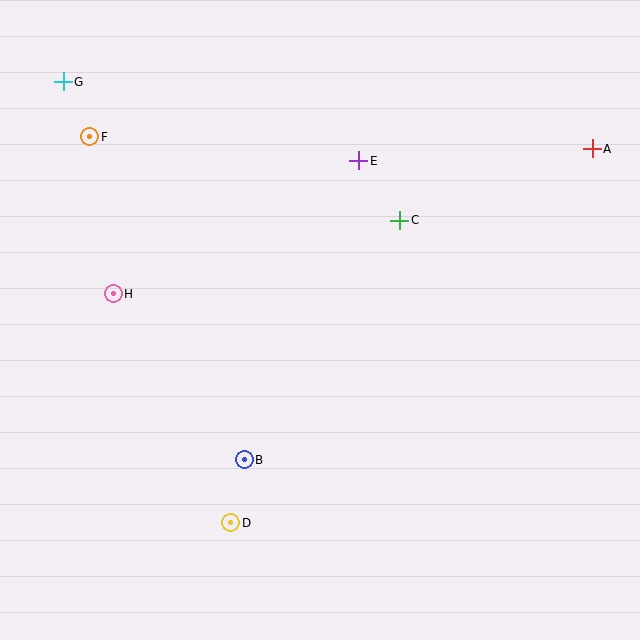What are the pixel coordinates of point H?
Point H is at (113, 294).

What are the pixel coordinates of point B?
Point B is at (244, 460).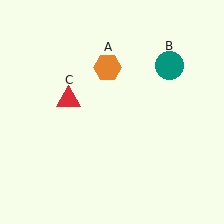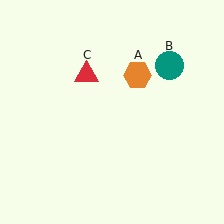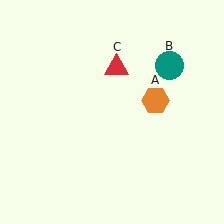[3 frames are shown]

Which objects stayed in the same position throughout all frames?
Teal circle (object B) remained stationary.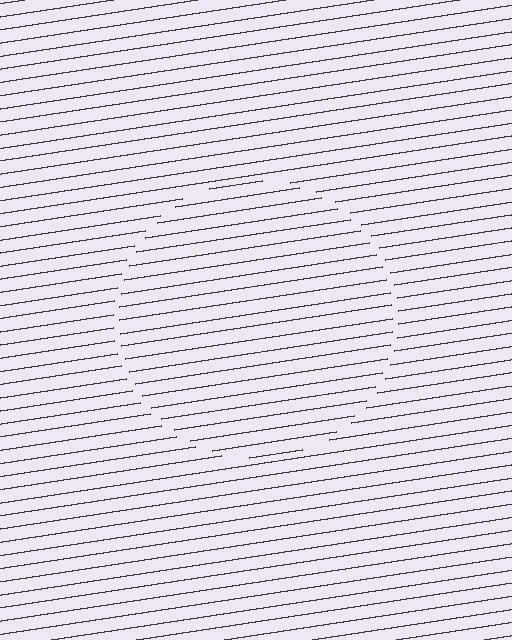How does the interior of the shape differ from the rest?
The interior of the shape contains the same grating, shifted by half a period — the contour is defined by the phase discontinuity where line-ends from the inner and outer gratings abut.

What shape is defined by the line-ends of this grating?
An illusory circle. The interior of the shape contains the same grating, shifted by half a period — the contour is defined by the phase discontinuity where line-ends from the inner and outer gratings abut.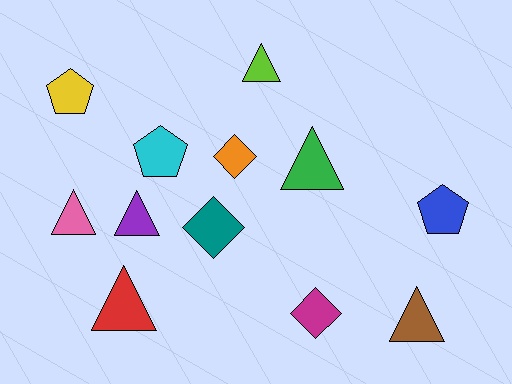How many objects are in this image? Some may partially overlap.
There are 12 objects.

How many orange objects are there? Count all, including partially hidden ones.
There is 1 orange object.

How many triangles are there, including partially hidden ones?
There are 6 triangles.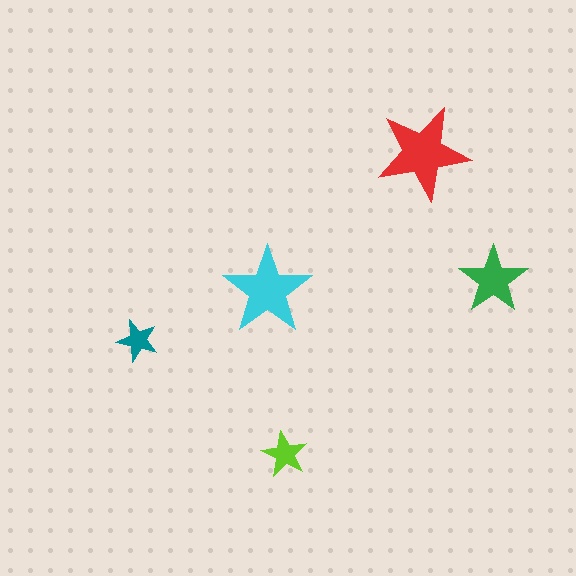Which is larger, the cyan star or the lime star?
The cyan one.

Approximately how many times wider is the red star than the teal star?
About 2.5 times wider.